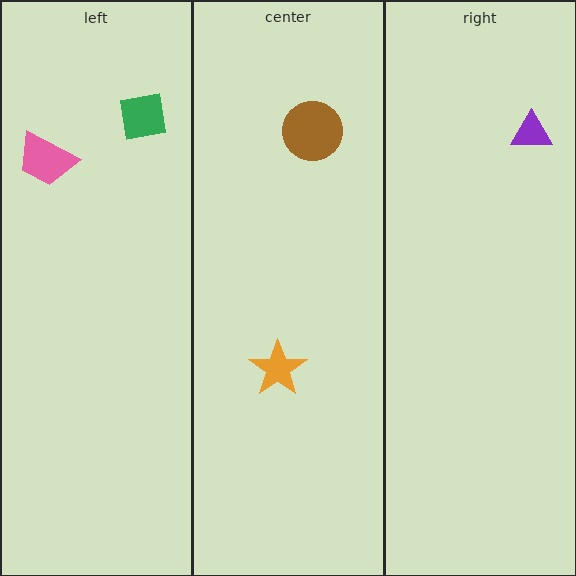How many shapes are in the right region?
1.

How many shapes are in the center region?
2.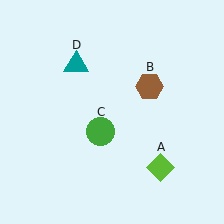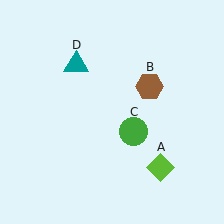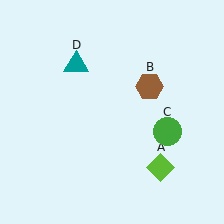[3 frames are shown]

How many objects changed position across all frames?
1 object changed position: green circle (object C).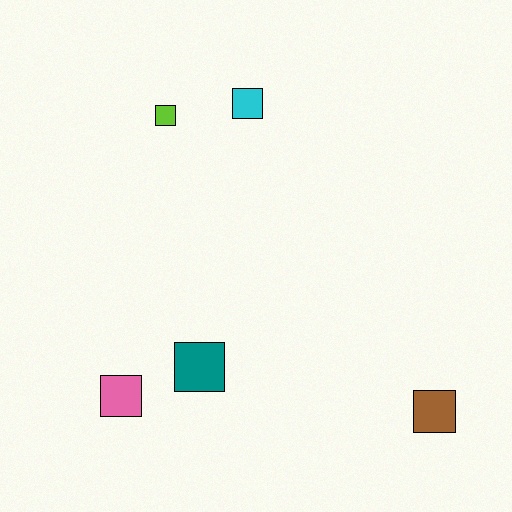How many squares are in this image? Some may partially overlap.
There are 5 squares.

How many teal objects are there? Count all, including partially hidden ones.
There is 1 teal object.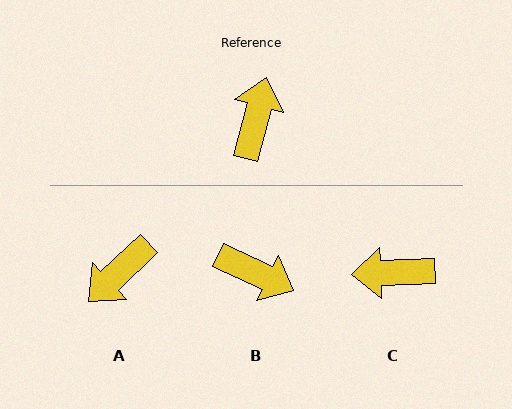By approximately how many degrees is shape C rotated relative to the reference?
Approximately 107 degrees counter-clockwise.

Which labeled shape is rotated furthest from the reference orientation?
A, about 148 degrees away.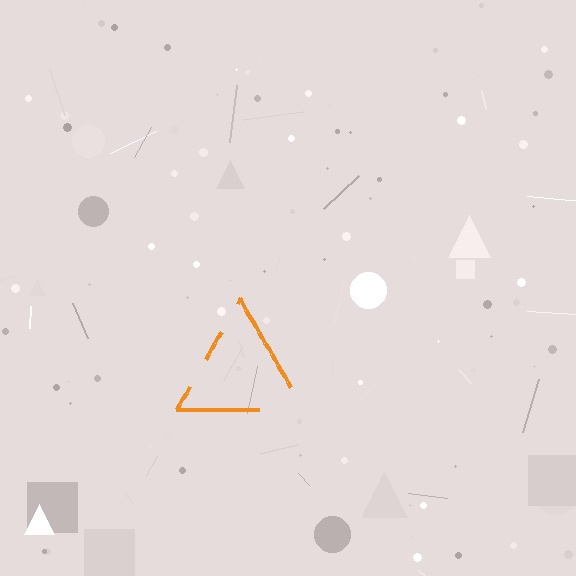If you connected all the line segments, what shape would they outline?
They would outline a triangle.